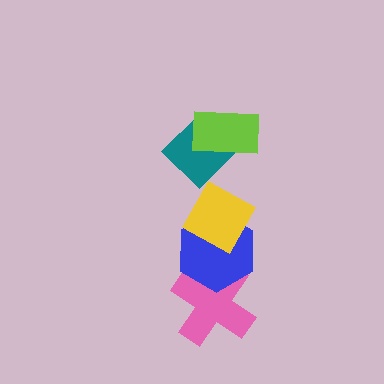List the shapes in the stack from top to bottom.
From top to bottom: the lime rectangle, the teal diamond, the yellow diamond, the blue hexagon, the pink cross.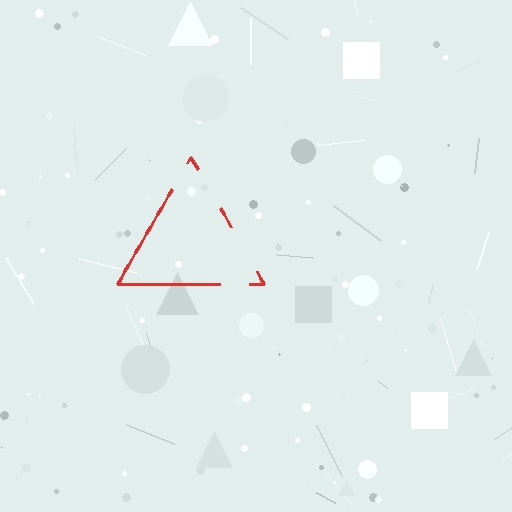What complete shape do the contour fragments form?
The contour fragments form a triangle.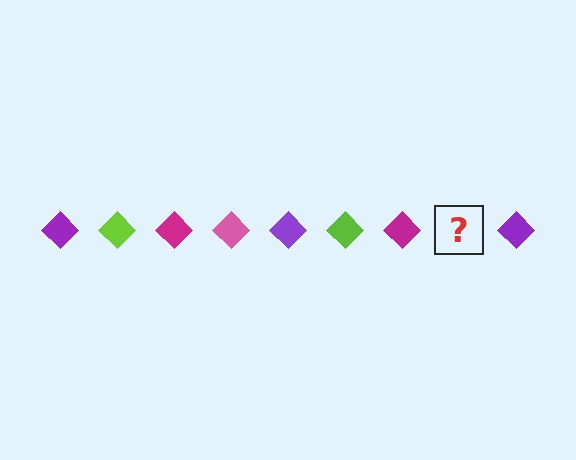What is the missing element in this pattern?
The missing element is a pink diamond.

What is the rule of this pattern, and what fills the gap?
The rule is that the pattern cycles through purple, lime, magenta, pink diamonds. The gap should be filled with a pink diamond.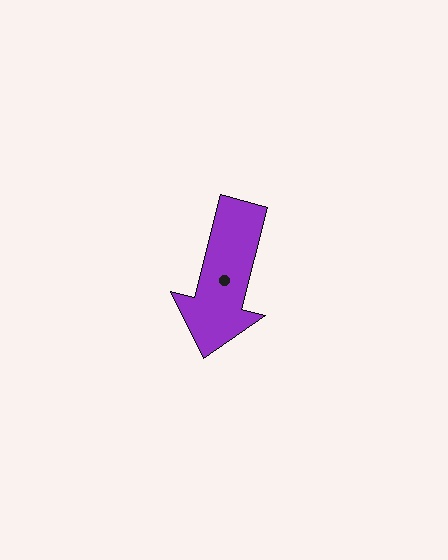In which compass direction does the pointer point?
South.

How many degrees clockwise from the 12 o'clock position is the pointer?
Approximately 194 degrees.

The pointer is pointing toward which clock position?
Roughly 6 o'clock.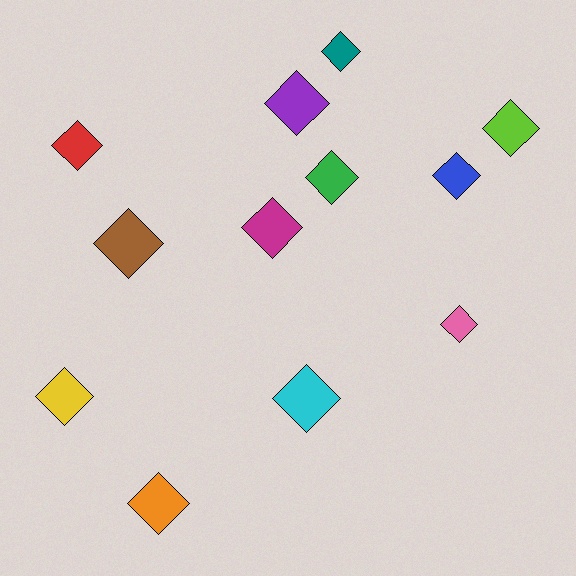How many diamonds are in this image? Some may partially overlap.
There are 12 diamonds.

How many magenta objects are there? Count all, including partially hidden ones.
There is 1 magenta object.